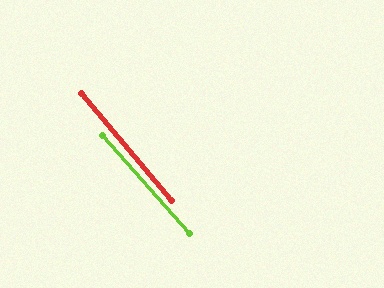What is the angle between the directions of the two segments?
Approximately 2 degrees.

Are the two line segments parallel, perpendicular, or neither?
Parallel — their directions differ by only 1.6°.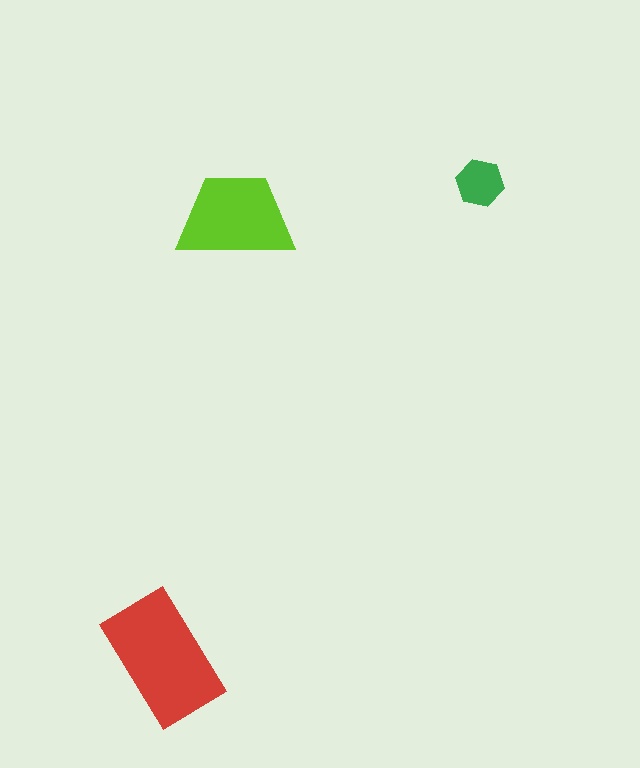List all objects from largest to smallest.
The red rectangle, the lime trapezoid, the green hexagon.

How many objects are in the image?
There are 3 objects in the image.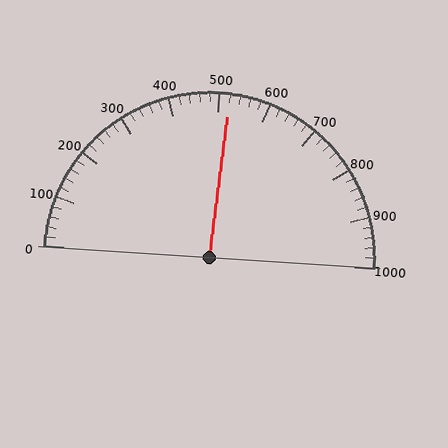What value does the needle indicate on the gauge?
The needle indicates approximately 520.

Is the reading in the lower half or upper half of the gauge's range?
The reading is in the upper half of the range (0 to 1000).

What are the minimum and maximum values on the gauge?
The gauge ranges from 0 to 1000.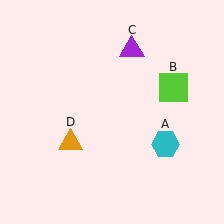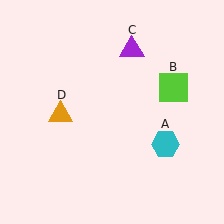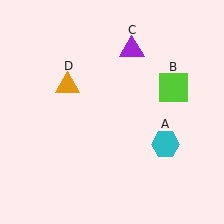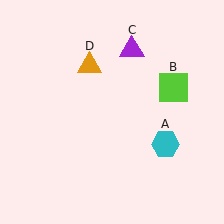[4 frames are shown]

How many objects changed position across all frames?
1 object changed position: orange triangle (object D).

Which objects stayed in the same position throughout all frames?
Cyan hexagon (object A) and lime square (object B) and purple triangle (object C) remained stationary.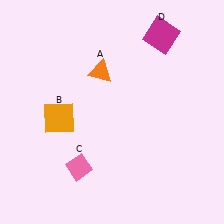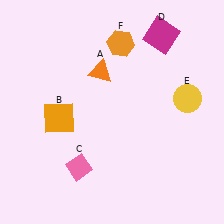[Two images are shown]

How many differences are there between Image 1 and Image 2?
There are 2 differences between the two images.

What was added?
A yellow circle (E), an orange hexagon (F) were added in Image 2.